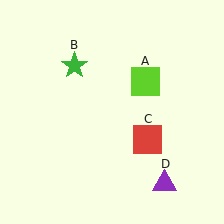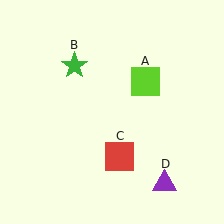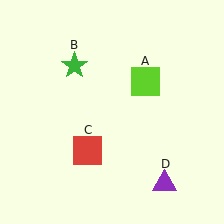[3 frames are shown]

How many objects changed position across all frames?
1 object changed position: red square (object C).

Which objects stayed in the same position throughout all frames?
Lime square (object A) and green star (object B) and purple triangle (object D) remained stationary.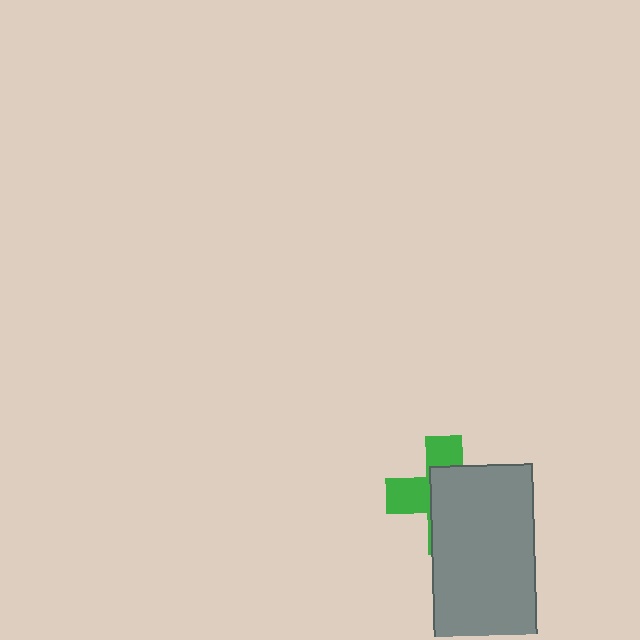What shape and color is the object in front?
The object in front is a gray rectangle.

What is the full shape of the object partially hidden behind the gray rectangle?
The partially hidden object is a green cross.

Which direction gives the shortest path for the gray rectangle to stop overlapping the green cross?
Moving toward the lower-right gives the shortest separation.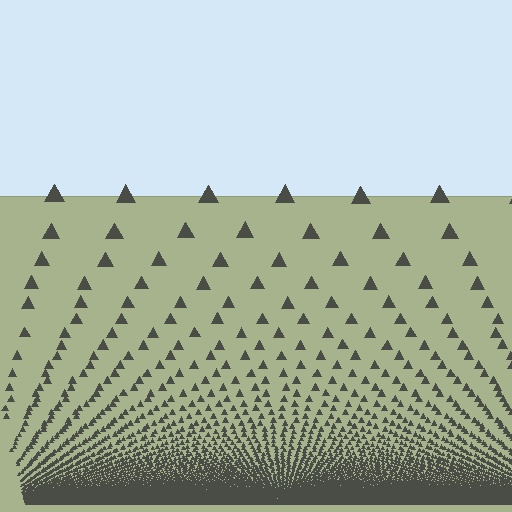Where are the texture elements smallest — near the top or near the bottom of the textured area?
Near the bottom.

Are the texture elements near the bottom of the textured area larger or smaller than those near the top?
Smaller. The gradient is inverted — elements near the bottom are smaller and denser.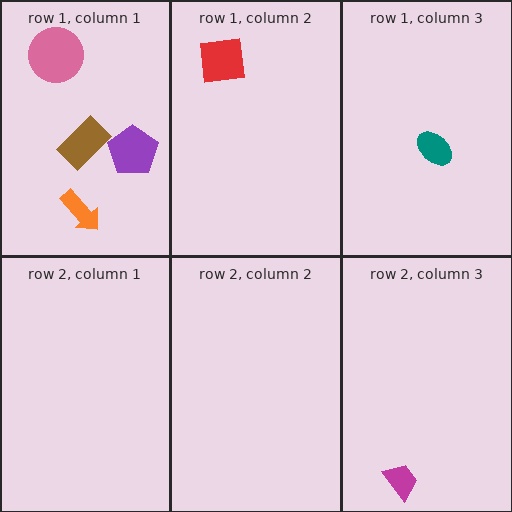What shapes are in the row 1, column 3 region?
The teal ellipse.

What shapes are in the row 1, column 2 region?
The red square.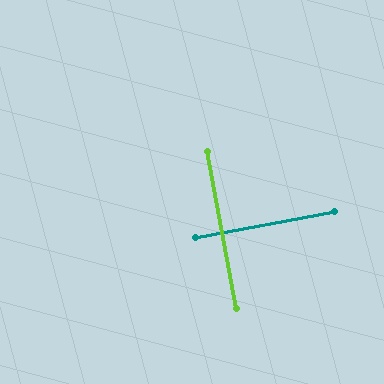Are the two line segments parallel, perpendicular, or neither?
Perpendicular — they meet at approximately 90°.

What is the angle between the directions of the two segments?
Approximately 90 degrees.